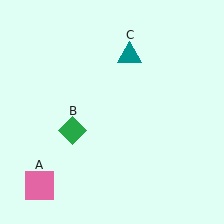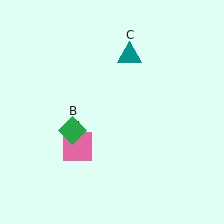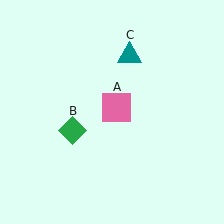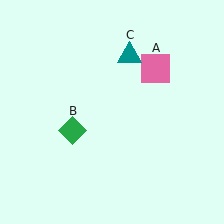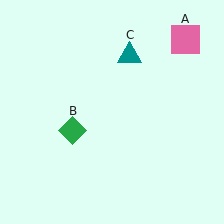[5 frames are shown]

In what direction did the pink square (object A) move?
The pink square (object A) moved up and to the right.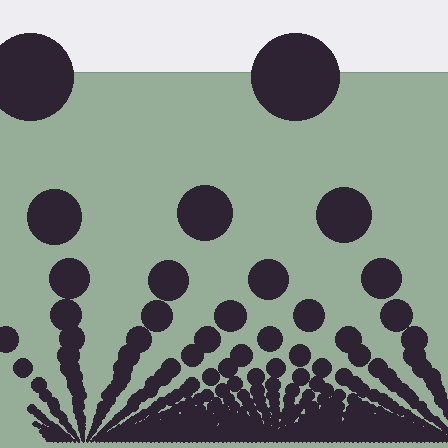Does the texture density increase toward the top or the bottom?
Density increases toward the bottom.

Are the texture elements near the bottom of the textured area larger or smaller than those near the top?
Smaller. The gradient is inverted — elements near the bottom are smaller and denser.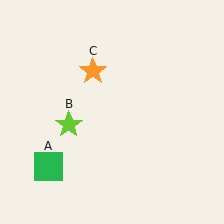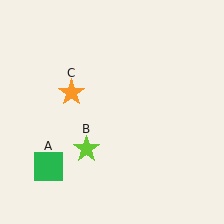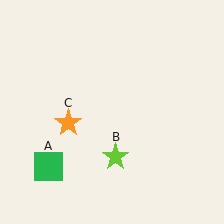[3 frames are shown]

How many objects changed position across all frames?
2 objects changed position: lime star (object B), orange star (object C).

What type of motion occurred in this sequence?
The lime star (object B), orange star (object C) rotated counterclockwise around the center of the scene.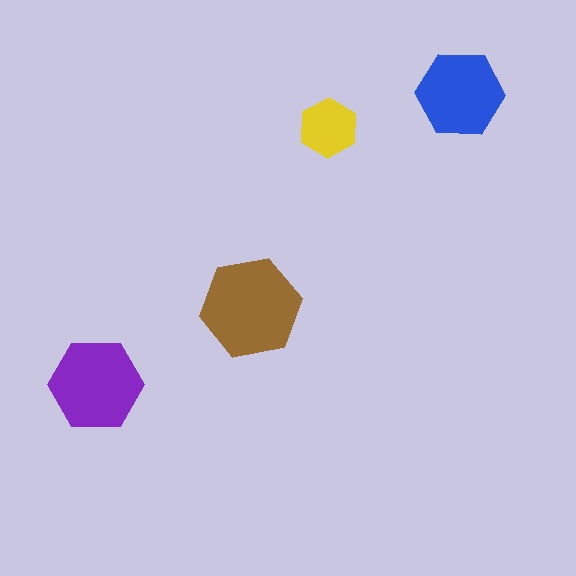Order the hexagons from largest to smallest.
the brown one, the purple one, the blue one, the yellow one.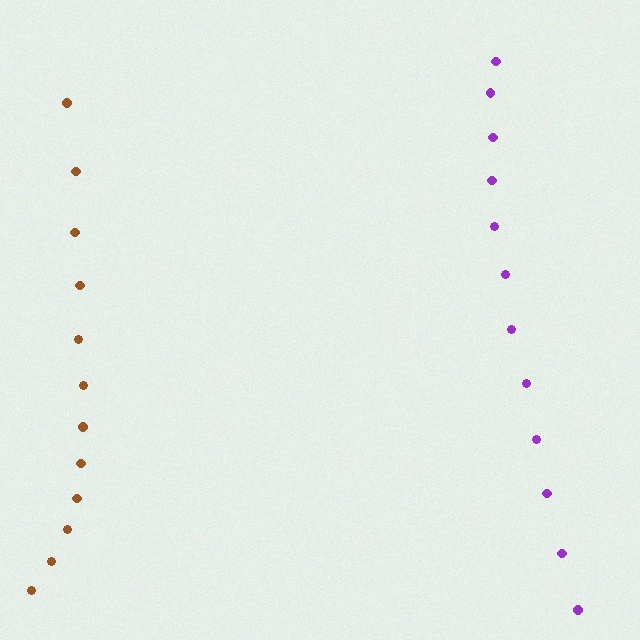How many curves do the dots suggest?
There are 2 distinct paths.